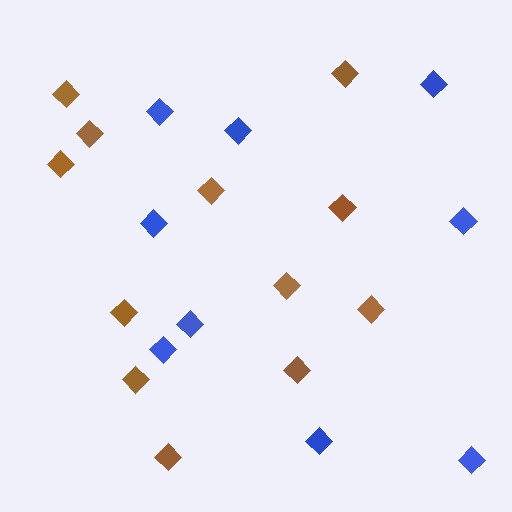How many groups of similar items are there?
There are 2 groups: one group of blue diamonds (9) and one group of brown diamonds (12).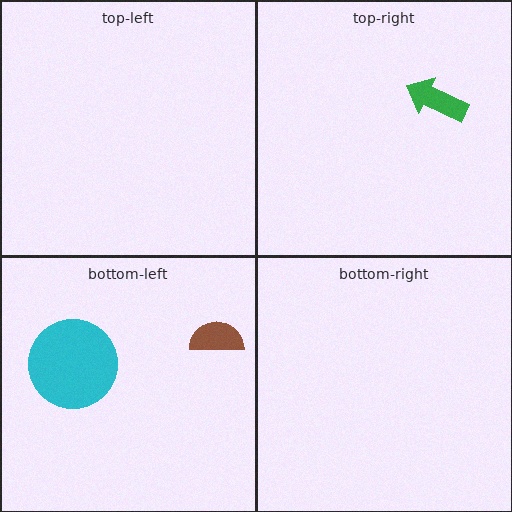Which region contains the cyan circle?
The bottom-left region.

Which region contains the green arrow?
The top-right region.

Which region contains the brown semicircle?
The bottom-left region.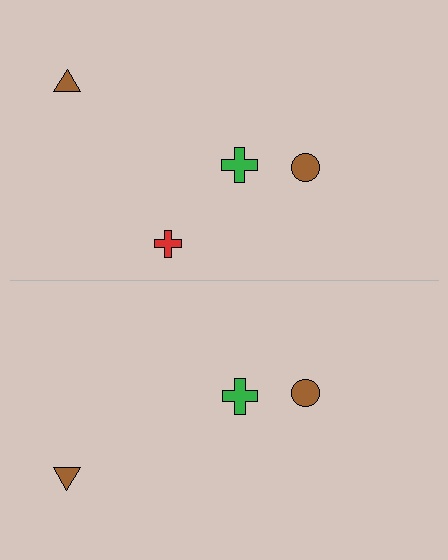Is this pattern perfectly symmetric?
No, the pattern is not perfectly symmetric. A red cross is missing from the bottom side.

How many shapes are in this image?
There are 7 shapes in this image.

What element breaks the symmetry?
A red cross is missing from the bottom side.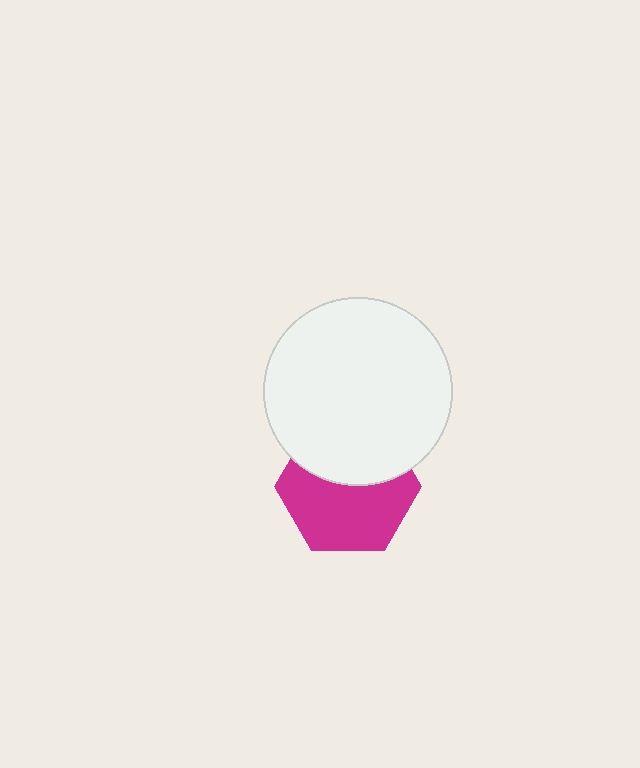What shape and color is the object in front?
The object in front is a white circle.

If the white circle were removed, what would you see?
You would see the complete magenta hexagon.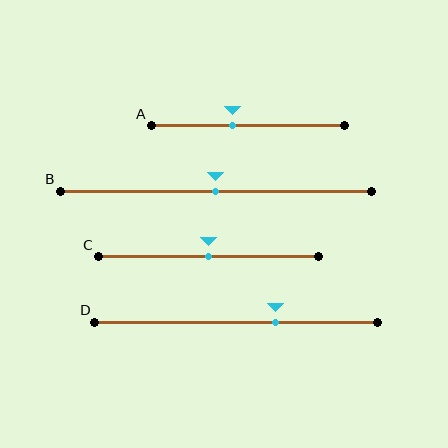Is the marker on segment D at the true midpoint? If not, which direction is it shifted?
No, the marker on segment D is shifted to the right by about 14% of the segment length.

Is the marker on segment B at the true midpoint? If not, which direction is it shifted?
Yes, the marker on segment B is at the true midpoint.